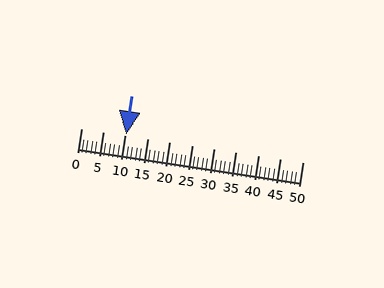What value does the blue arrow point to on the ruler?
The blue arrow points to approximately 10.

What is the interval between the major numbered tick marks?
The major tick marks are spaced 5 units apart.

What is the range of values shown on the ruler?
The ruler shows values from 0 to 50.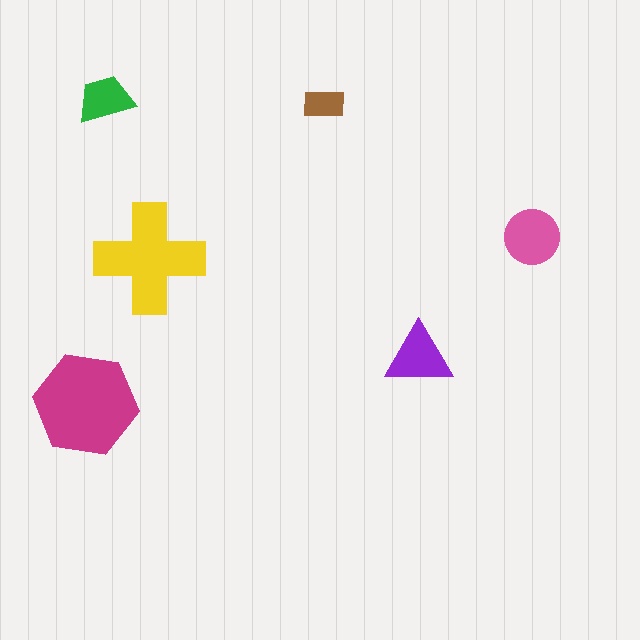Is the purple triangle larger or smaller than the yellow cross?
Smaller.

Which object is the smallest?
The brown rectangle.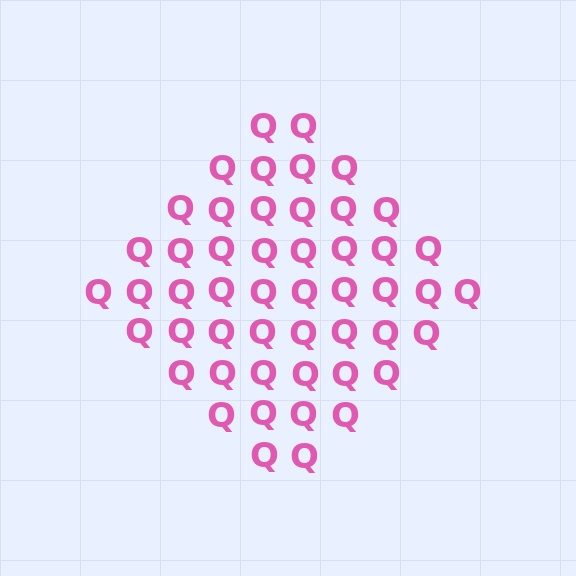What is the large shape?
The large shape is a diamond.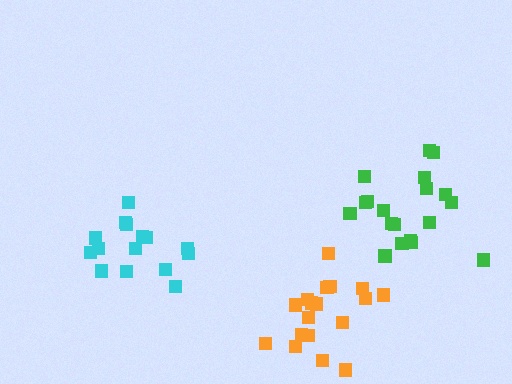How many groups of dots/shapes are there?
There are 3 groups.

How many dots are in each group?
Group 1: 19 dots, Group 2: 15 dots, Group 3: 18 dots (52 total).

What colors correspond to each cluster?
The clusters are colored: green, cyan, orange.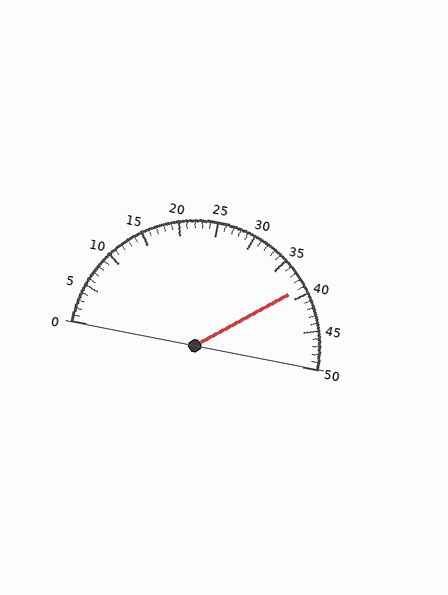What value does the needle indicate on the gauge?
The needle indicates approximately 39.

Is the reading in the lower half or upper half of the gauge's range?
The reading is in the upper half of the range (0 to 50).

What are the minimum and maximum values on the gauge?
The gauge ranges from 0 to 50.